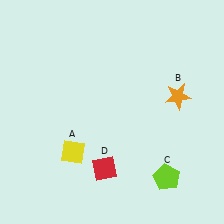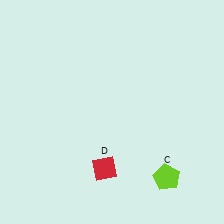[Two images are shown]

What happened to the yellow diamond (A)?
The yellow diamond (A) was removed in Image 2. It was in the bottom-left area of Image 1.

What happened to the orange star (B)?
The orange star (B) was removed in Image 2. It was in the top-right area of Image 1.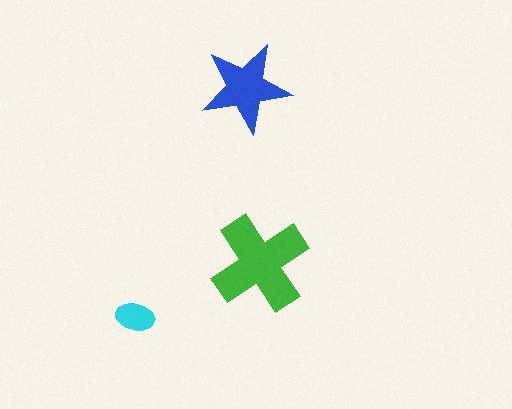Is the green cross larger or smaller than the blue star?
Larger.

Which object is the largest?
The green cross.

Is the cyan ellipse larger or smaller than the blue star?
Smaller.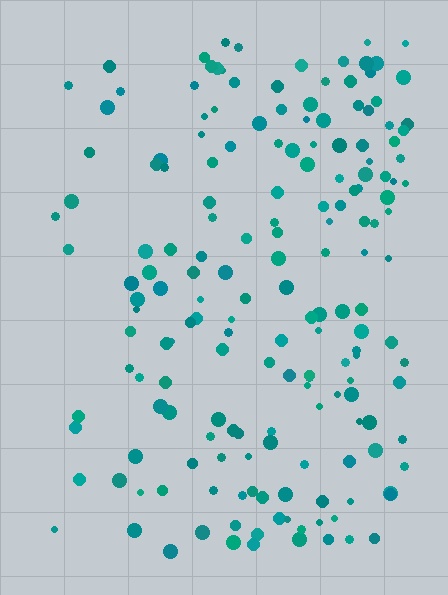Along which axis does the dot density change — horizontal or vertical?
Horizontal.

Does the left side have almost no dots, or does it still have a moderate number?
Still a moderate number, just noticeably fewer than the right.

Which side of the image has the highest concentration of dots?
The right.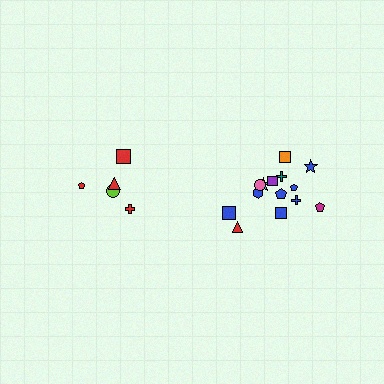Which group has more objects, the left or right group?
The right group.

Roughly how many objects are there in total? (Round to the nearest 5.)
Roughly 20 objects in total.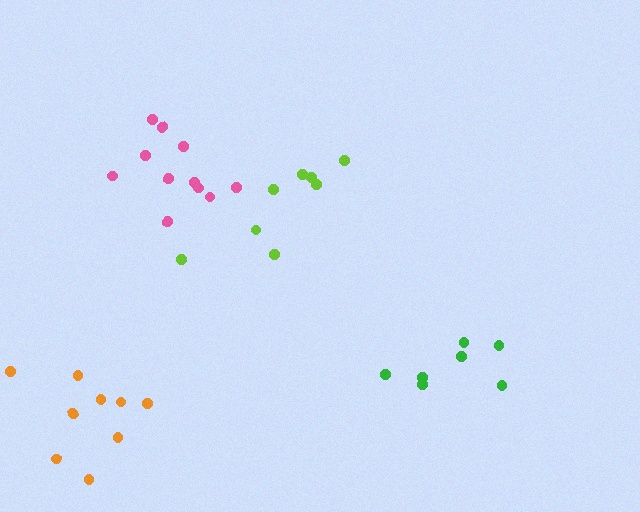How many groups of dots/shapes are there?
There are 4 groups.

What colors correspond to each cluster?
The clusters are colored: green, lime, orange, pink.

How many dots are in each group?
Group 1: 7 dots, Group 2: 8 dots, Group 3: 9 dots, Group 4: 11 dots (35 total).